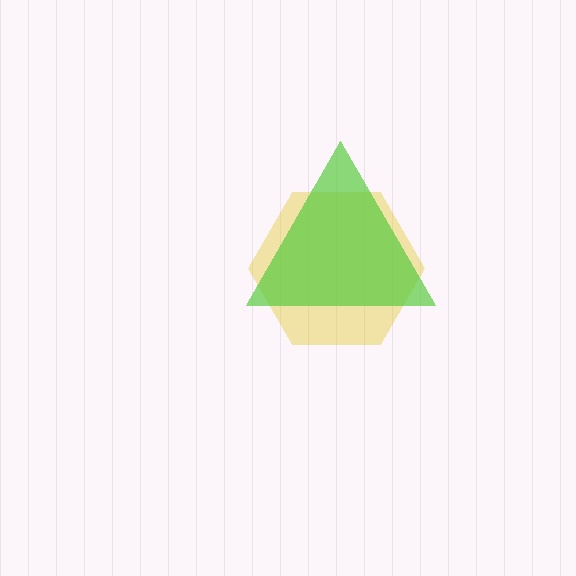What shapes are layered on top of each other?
The layered shapes are: a yellow hexagon, a lime triangle.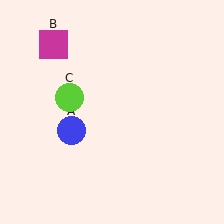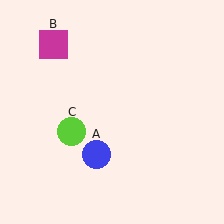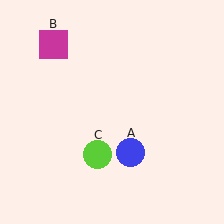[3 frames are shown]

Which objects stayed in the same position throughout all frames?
Magenta square (object B) remained stationary.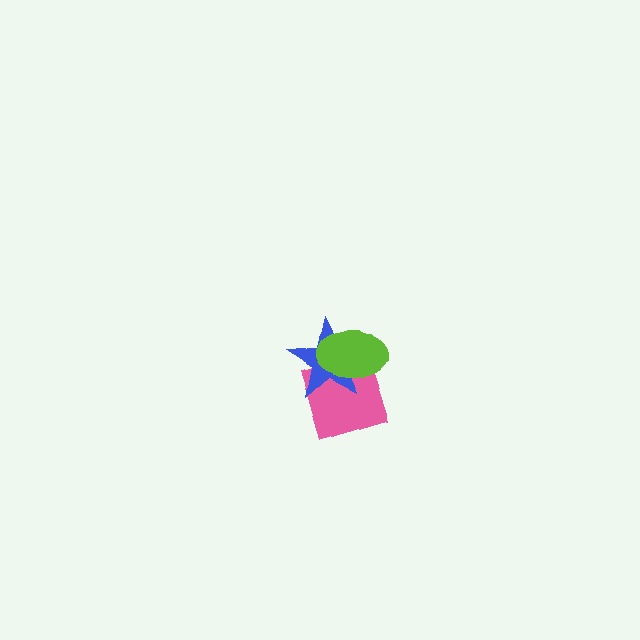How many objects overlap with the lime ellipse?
2 objects overlap with the lime ellipse.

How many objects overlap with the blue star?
2 objects overlap with the blue star.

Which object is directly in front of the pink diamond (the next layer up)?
The blue star is directly in front of the pink diamond.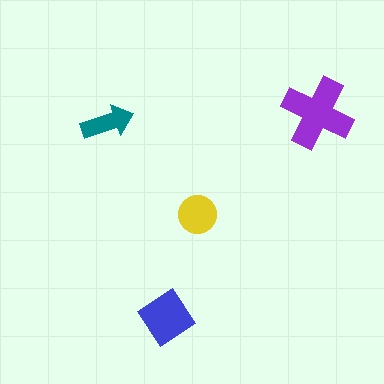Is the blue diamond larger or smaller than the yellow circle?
Larger.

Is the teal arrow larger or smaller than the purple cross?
Smaller.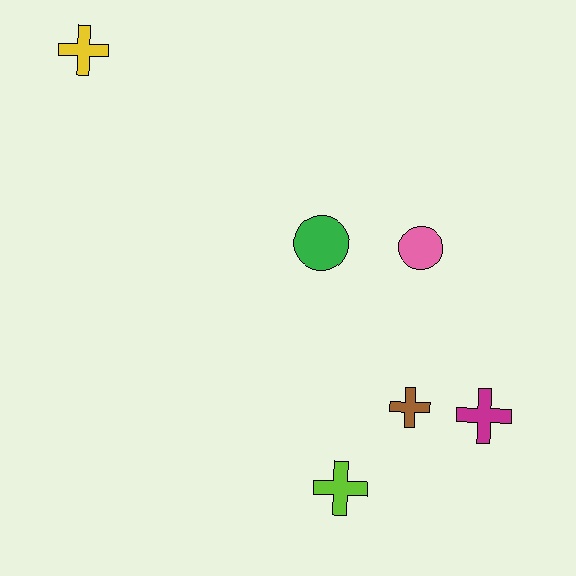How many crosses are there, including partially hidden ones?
There are 4 crosses.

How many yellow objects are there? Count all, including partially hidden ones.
There is 1 yellow object.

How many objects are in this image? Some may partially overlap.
There are 6 objects.